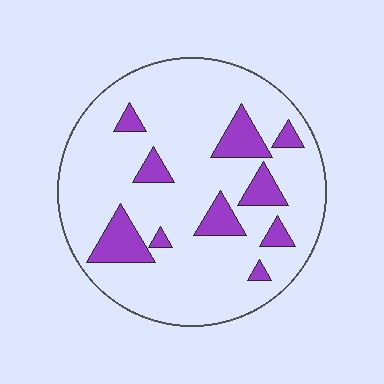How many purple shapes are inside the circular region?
10.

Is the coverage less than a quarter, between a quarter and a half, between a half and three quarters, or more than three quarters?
Less than a quarter.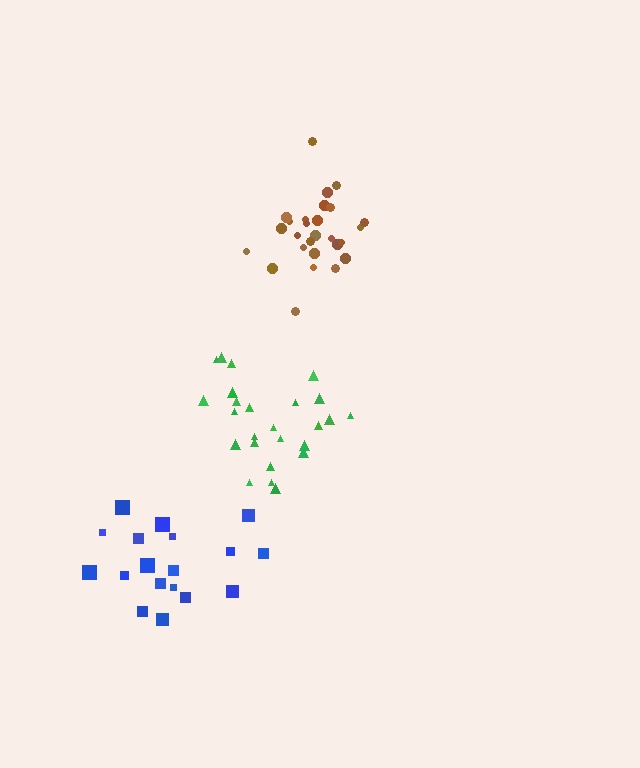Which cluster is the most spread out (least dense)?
Blue.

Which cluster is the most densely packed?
Brown.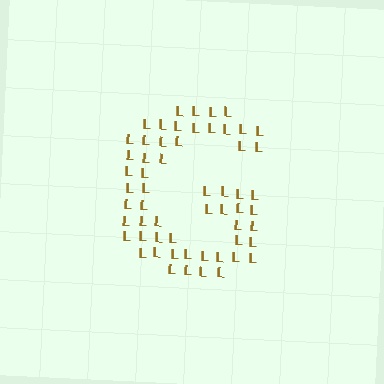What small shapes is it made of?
It is made of small letter L's.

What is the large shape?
The large shape is the letter G.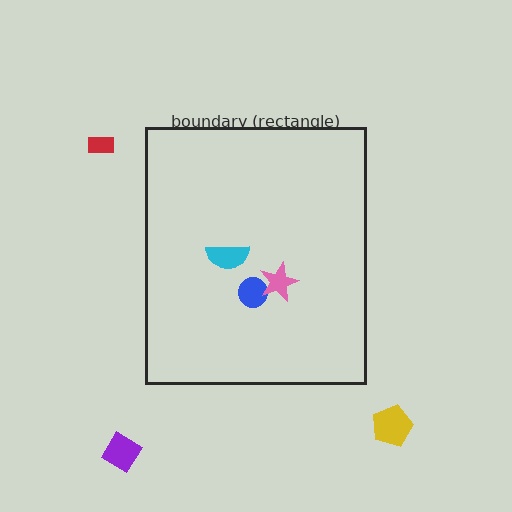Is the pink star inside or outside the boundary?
Inside.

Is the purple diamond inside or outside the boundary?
Outside.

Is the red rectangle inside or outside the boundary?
Outside.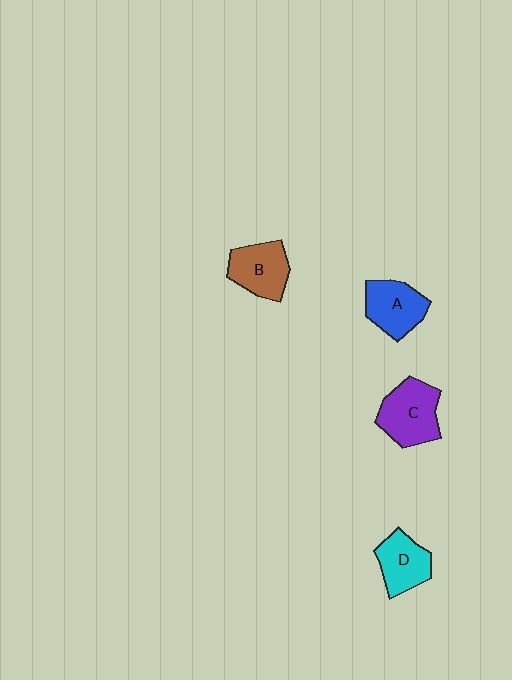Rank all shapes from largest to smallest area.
From largest to smallest: C (purple), B (brown), A (blue), D (cyan).